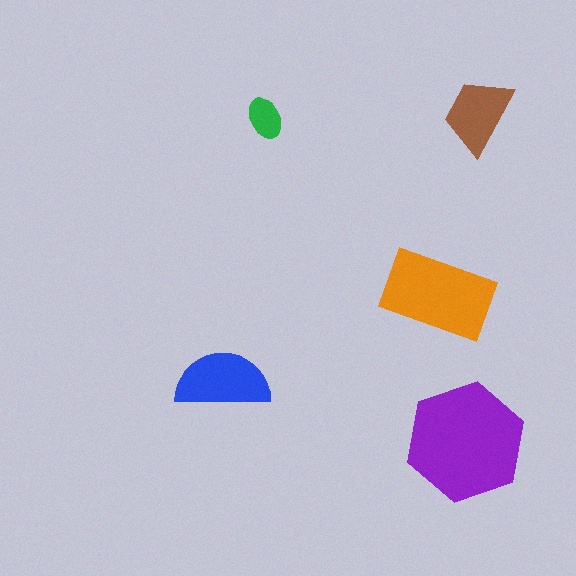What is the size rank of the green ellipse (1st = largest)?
5th.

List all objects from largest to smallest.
The purple hexagon, the orange rectangle, the blue semicircle, the brown trapezoid, the green ellipse.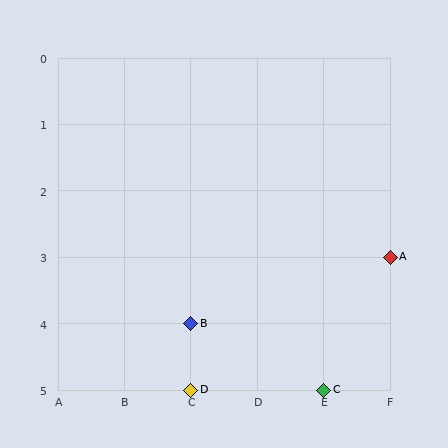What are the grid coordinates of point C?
Point C is at grid coordinates (E, 5).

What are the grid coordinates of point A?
Point A is at grid coordinates (F, 3).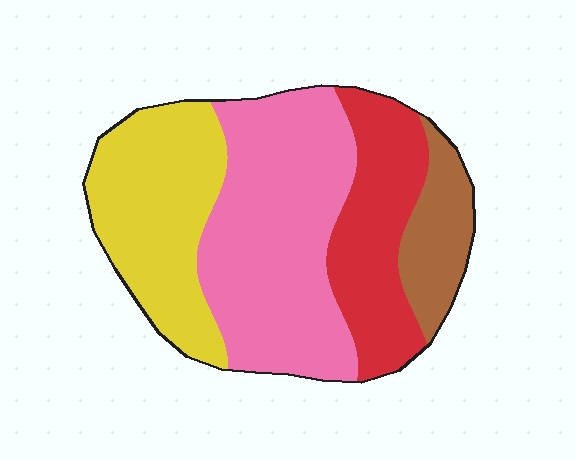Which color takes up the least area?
Brown, at roughly 10%.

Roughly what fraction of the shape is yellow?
Yellow takes up about one quarter (1/4) of the shape.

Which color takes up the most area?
Pink, at roughly 40%.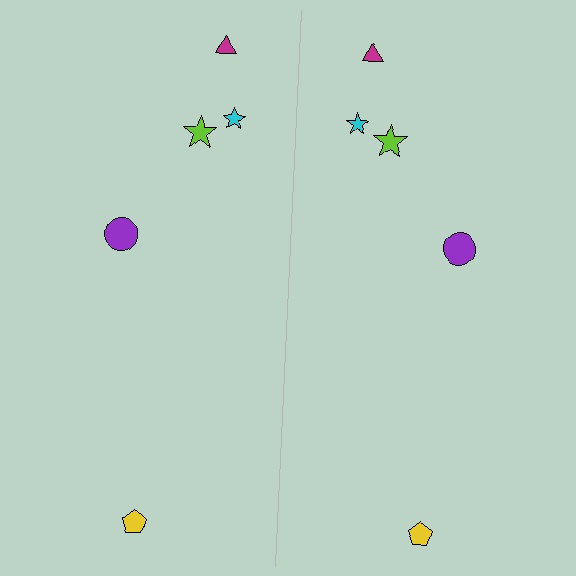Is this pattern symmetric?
Yes, this pattern has bilateral (reflection) symmetry.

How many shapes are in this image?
There are 10 shapes in this image.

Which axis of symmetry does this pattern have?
The pattern has a vertical axis of symmetry running through the center of the image.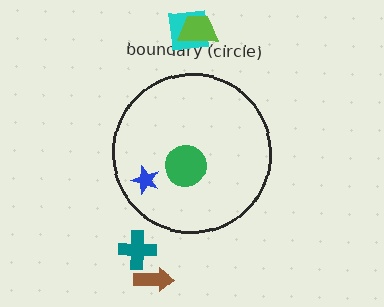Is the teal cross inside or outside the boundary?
Outside.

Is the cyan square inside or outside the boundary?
Outside.